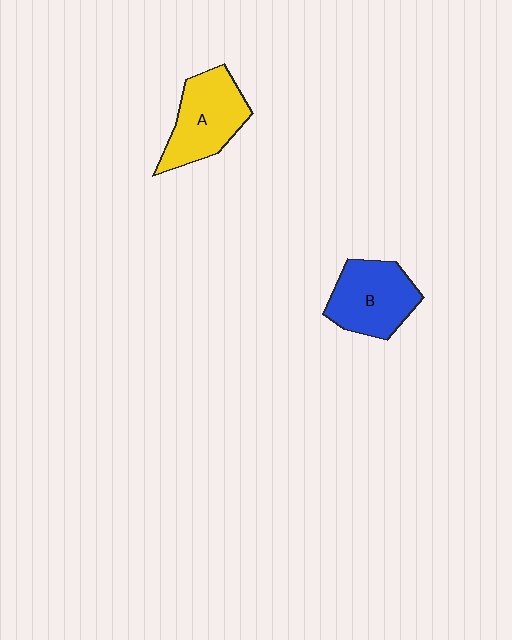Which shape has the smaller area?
Shape B (blue).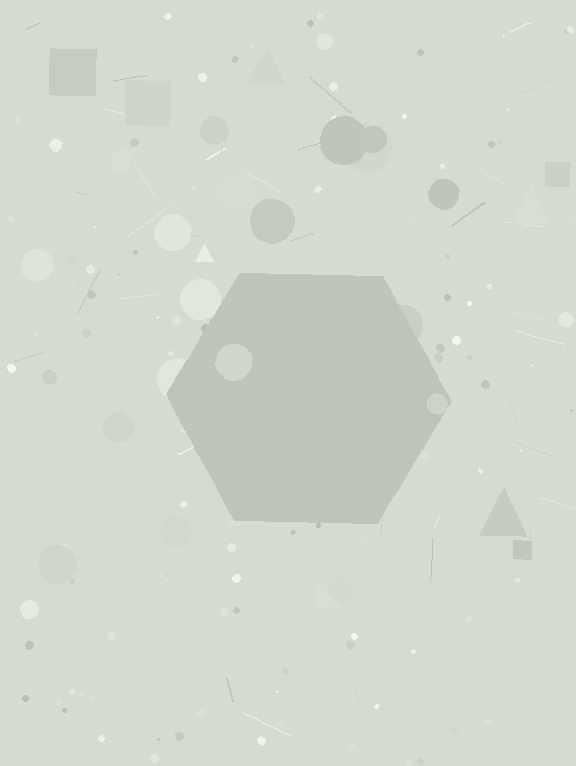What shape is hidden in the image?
A hexagon is hidden in the image.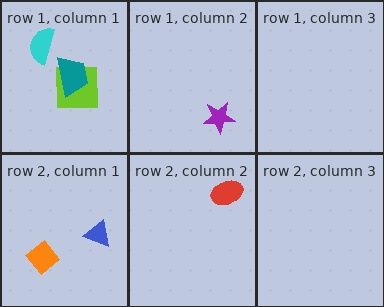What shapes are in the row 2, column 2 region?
The red ellipse.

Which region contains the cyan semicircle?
The row 1, column 1 region.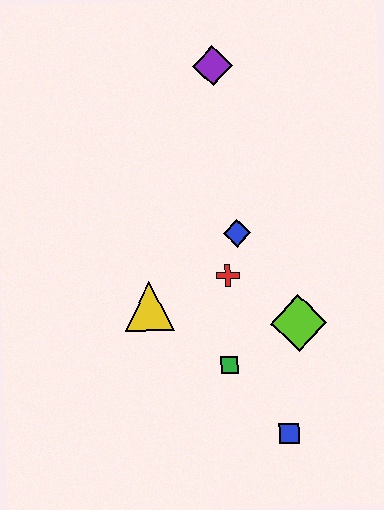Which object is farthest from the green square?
The purple diamond is farthest from the green square.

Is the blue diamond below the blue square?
No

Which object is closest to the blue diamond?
The red cross is closest to the blue diamond.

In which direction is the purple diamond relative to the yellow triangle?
The purple diamond is above the yellow triangle.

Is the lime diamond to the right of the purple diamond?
Yes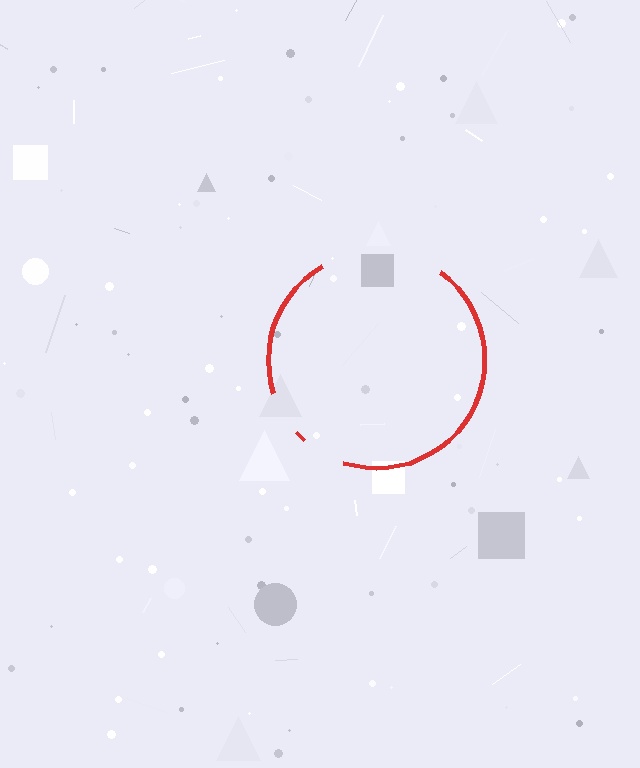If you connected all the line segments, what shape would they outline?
They would outline a circle.